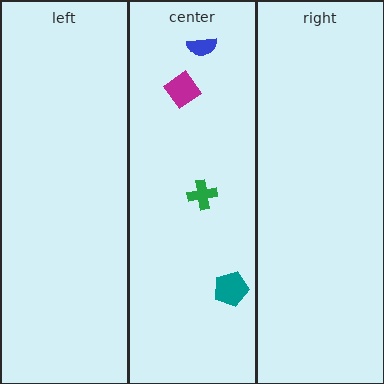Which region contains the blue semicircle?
The center region.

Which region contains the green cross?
The center region.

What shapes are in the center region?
The teal pentagon, the magenta diamond, the blue semicircle, the green cross.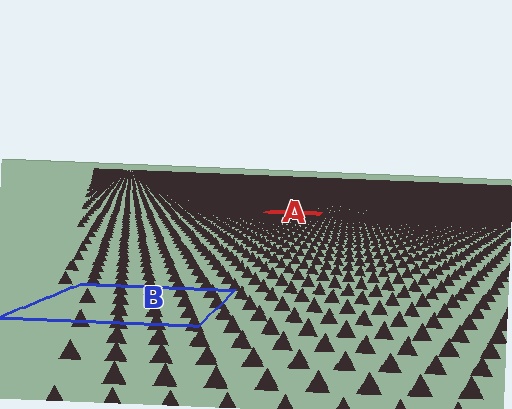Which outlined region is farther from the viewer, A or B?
Region A is farther from the viewer — the texture elements inside it appear smaller and more densely packed.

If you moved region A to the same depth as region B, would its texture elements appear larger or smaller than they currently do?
They would appear larger. At a closer depth, the same texture elements are projected at a bigger on-screen size.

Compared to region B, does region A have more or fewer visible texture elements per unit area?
Region A has more texture elements per unit area — they are packed more densely because it is farther away.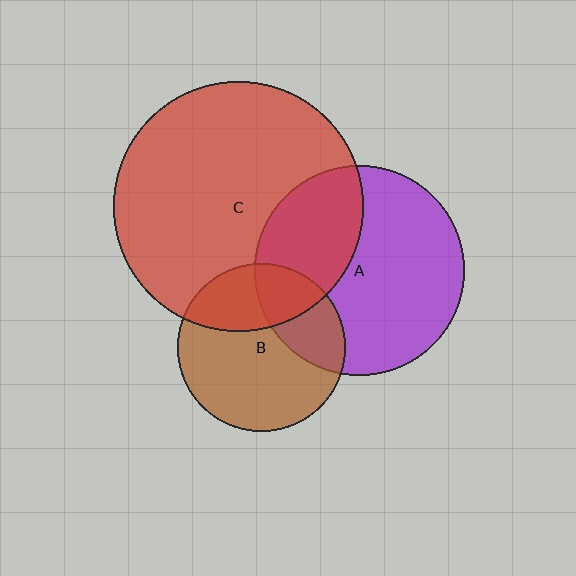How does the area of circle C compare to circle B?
Approximately 2.2 times.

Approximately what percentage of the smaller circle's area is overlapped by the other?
Approximately 30%.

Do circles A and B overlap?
Yes.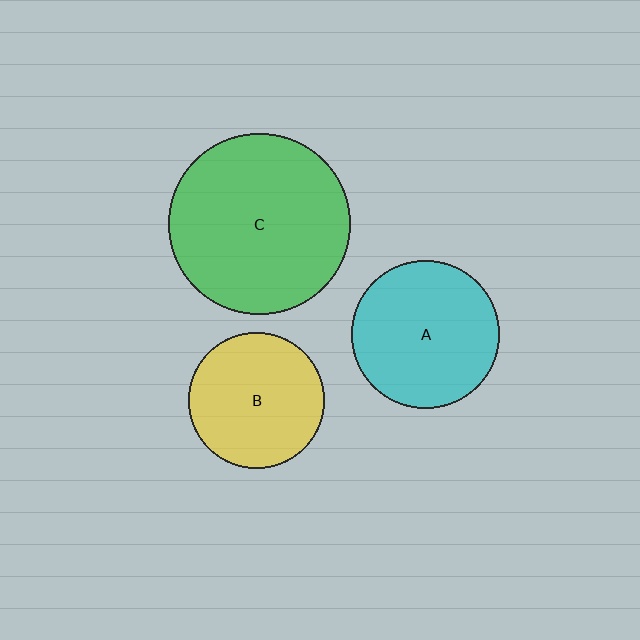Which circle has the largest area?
Circle C (green).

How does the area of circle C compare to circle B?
Approximately 1.8 times.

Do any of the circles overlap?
No, none of the circles overlap.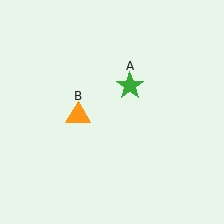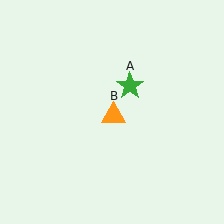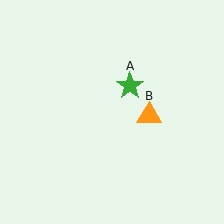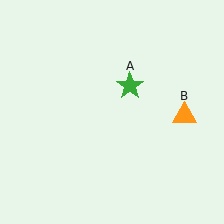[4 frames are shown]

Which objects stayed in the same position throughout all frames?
Green star (object A) remained stationary.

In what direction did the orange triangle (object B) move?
The orange triangle (object B) moved right.